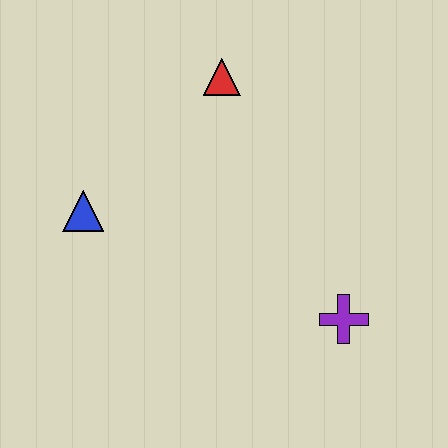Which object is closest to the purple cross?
The red triangle is closest to the purple cross.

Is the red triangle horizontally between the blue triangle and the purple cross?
Yes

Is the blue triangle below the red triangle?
Yes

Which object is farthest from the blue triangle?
The purple cross is farthest from the blue triangle.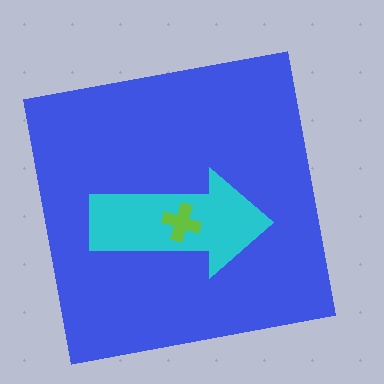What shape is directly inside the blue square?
The cyan arrow.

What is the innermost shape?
The lime cross.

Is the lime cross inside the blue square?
Yes.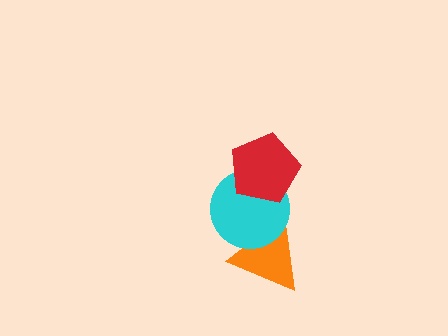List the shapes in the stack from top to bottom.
From top to bottom: the red pentagon, the cyan circle, the orange triangle.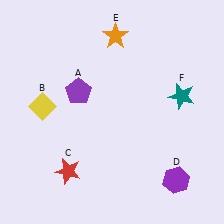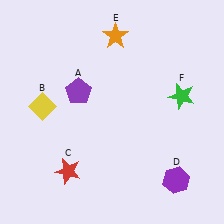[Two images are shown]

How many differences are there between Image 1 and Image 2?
There is 1 difference between the two images.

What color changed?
The star (F) changed from teal in Image 1 to green in Image 2.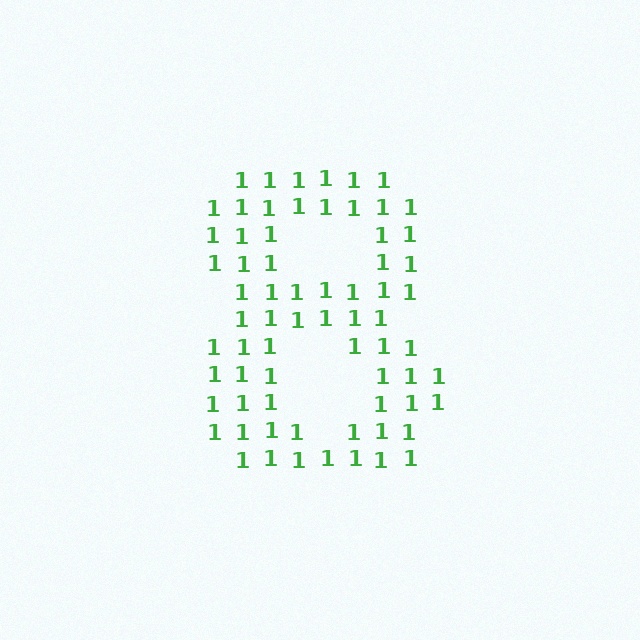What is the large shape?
The large shape is the digit 8.